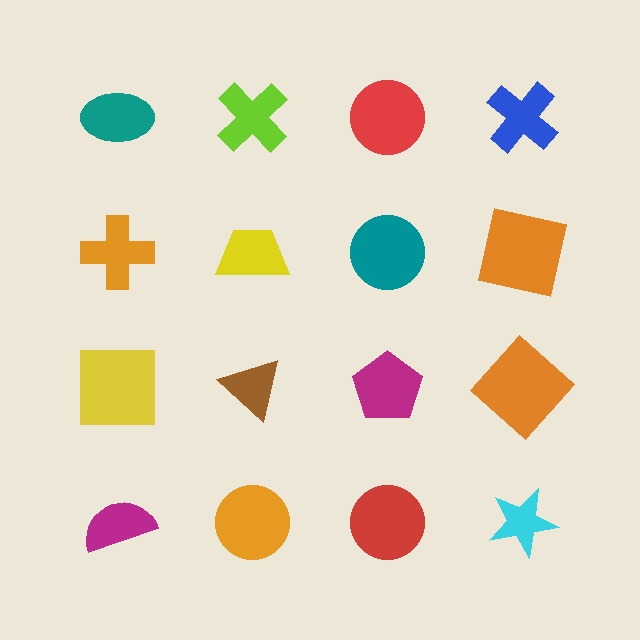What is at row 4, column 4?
A cyan star.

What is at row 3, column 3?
A magenta pentagon.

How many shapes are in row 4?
4 shapes.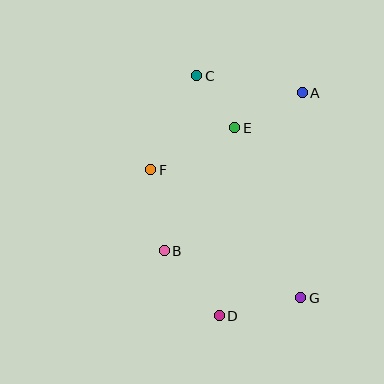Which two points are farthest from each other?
Points C and G are farthest from each other.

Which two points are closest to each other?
Points C and E are closest to each other.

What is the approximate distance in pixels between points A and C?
The distance between A and C is approximately 107 pixels.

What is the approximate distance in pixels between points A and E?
The distance between A and E is approximately 76 pixels.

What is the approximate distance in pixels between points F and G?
The distance between F and G is approximately 197 pixels.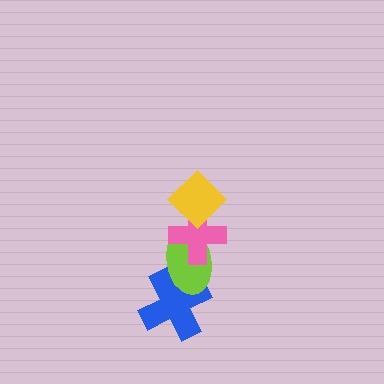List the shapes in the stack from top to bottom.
From top to bottom: the yellow diamond, the pink cross, the lime ellipse, the blue cross.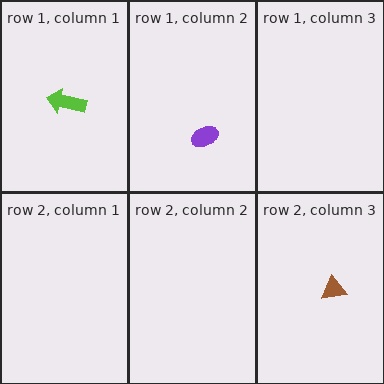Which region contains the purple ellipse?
The row 1, column 2 region.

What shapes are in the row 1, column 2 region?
The purple ellipse.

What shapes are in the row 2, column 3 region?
The brown triangle.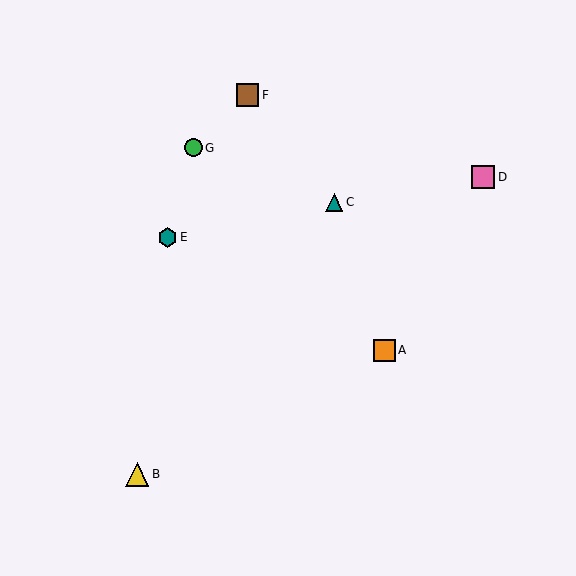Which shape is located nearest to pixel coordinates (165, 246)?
The teal hexagon (labeled E) at (168, 237) is nearest to that location.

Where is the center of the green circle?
The center of the green circle is at (193, 148).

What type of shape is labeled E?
Shape E is a teal hexagon.